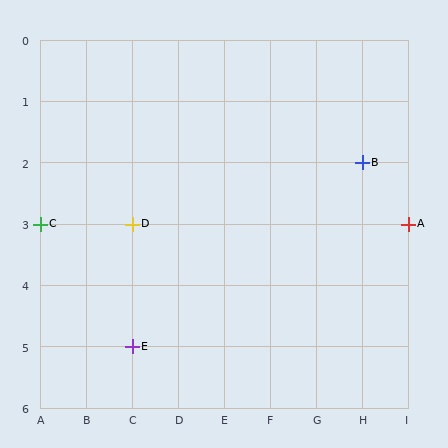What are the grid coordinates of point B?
Point B is at grid coordinates (H, 2).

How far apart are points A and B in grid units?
Points A and B are 1 column and 1 row apart (about 1.4 grid units diagonally).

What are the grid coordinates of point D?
Point D is at grid coordinates (C, 3).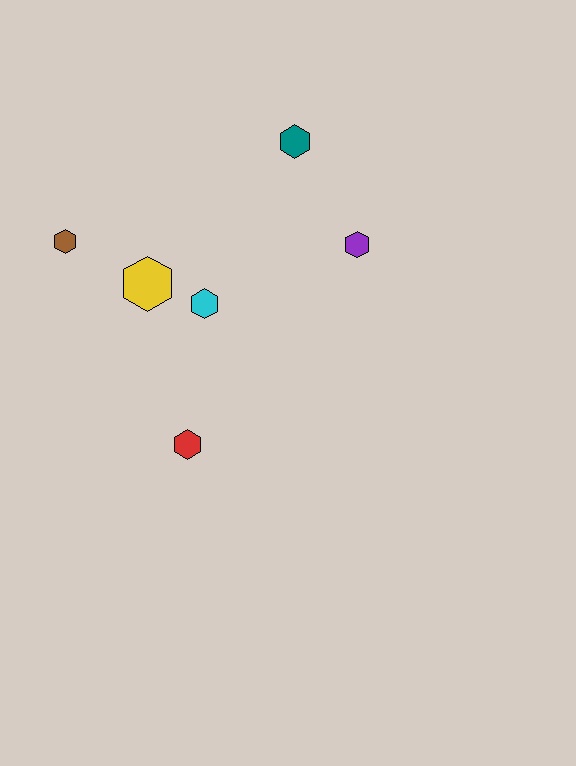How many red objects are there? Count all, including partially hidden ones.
There is 1 red object.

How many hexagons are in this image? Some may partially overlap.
There are 6 hexagons.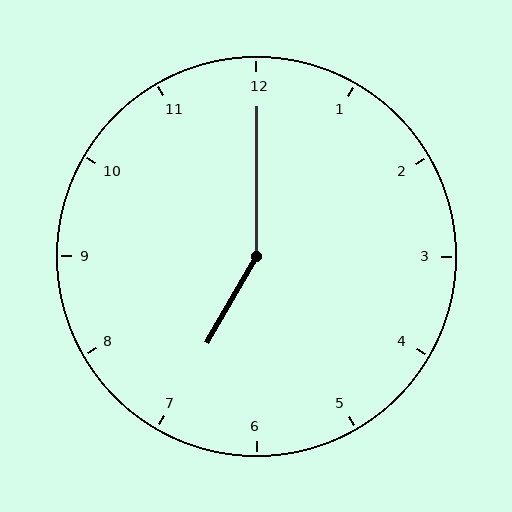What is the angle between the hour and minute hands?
Approximately 150 degrees.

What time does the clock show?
7:00.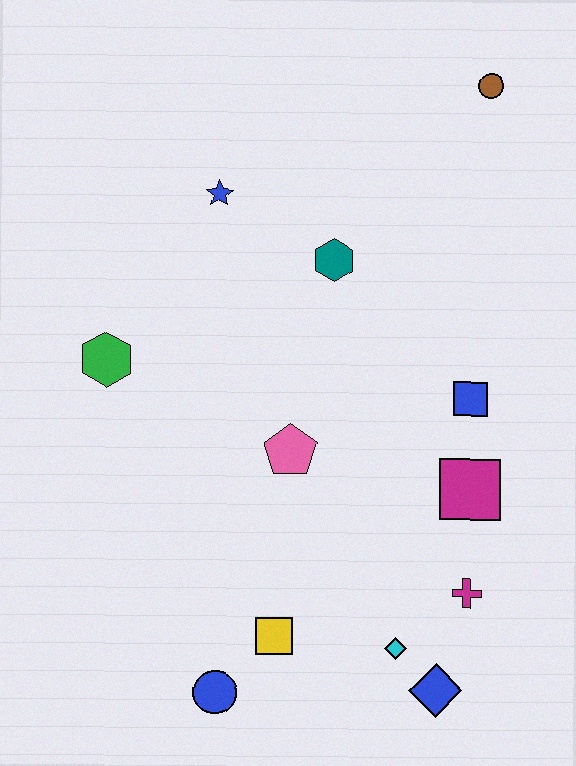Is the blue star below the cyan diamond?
No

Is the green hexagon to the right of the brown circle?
No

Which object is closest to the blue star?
The teal hexagon is closest to the blue star.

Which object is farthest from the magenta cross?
The brown circle is farthest from the magenta cross.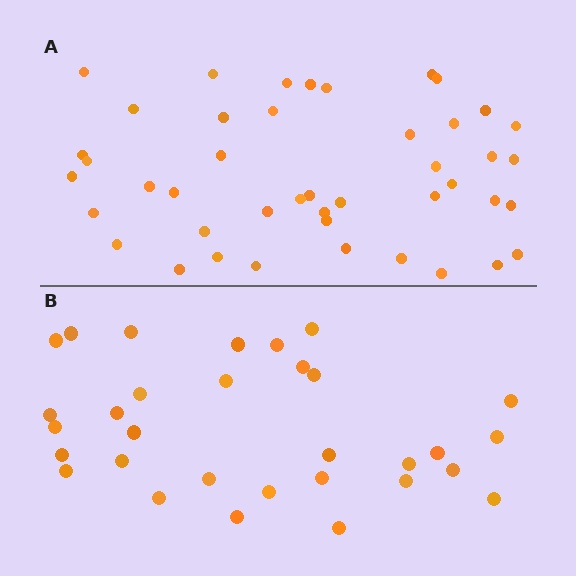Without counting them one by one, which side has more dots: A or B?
Region A (the top region) has more dots.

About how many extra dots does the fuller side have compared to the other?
Region A has approximately 15 more dots than region B.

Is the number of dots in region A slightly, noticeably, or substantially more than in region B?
Region A has noticeably more, but not dramatically so. The ratio is roughly 1.4 to 1.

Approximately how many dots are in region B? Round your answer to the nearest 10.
About 30 dots. (The exact count is 31, which rounds to 30.)